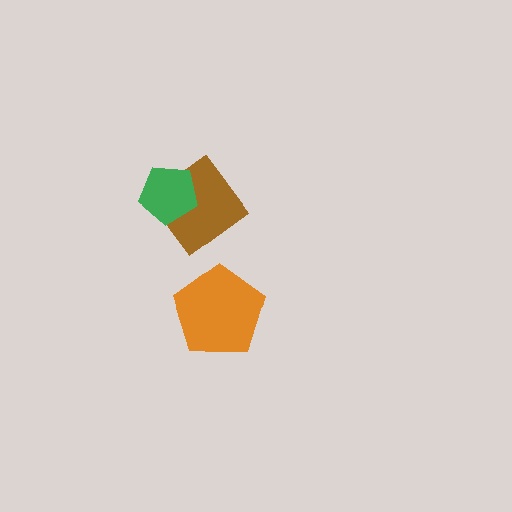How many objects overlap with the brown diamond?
1 object overlaps with the brown diamond.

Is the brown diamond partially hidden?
Yes, it is partially covered by another shape.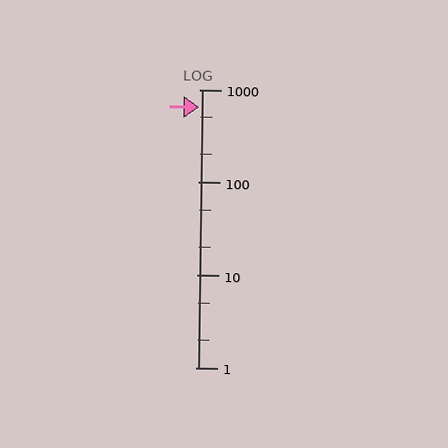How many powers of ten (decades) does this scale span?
The scale spans 3 decades, from 1 to 1000.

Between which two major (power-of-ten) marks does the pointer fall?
The pointer is between 100 and 1000.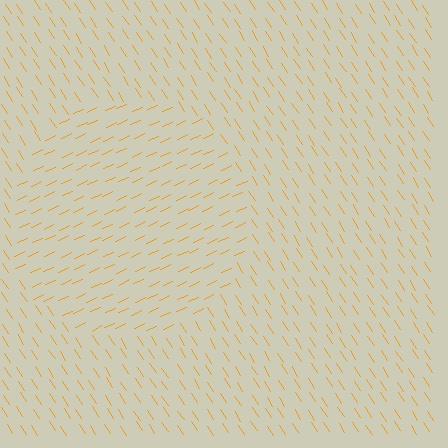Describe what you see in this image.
The image is filled with small orange line segments. A circle region in the image has lines oriented differently from the surrounding lines, creating a visible texture boundary.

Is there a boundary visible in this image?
Yes, there is a texture boundary formed by a change in line orientation.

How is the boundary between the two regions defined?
The boundary is defined purely by a change in line orientation (approximately 82 degrees difference). All lines are the same color and thickness.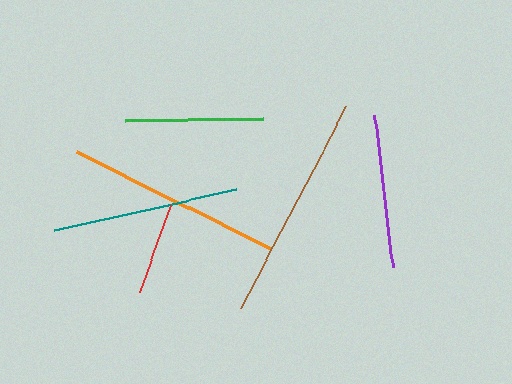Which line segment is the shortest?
The red line is the shortest at approximately 93 pixels.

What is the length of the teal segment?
The teal segment is approximately 186 pixels long.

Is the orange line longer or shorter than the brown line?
The brown line is longer than the orange line.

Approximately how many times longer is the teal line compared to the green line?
The teal line is approximately 1.3 times the length of the green line.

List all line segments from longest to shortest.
From longest to shortest: brown, orange, teal, purple, green, red.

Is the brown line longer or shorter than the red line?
The brown line is longer than the red line.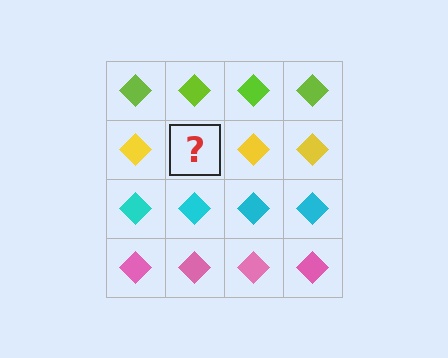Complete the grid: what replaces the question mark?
The question mark should be replaced with a yellow diamond.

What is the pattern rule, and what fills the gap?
The rule is that each row has a consistent color. The gap should be filled with a yellow diamond.